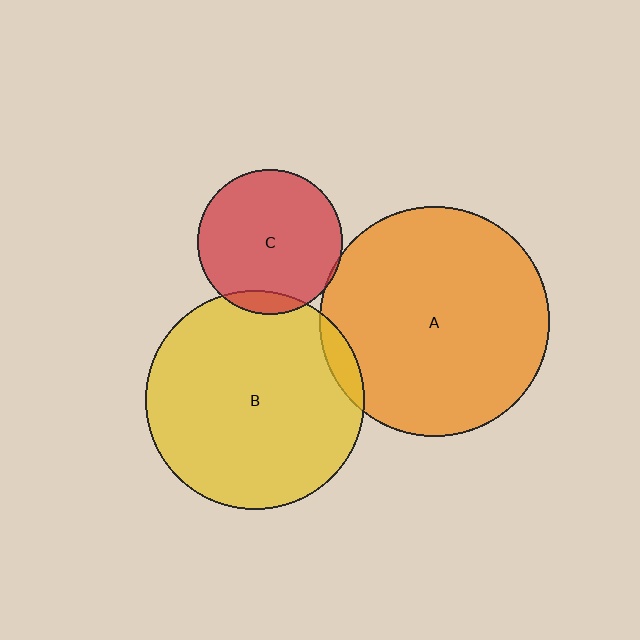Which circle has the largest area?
Circle A (orange).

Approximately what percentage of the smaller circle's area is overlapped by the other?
Approximately 10%.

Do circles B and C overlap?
Yes.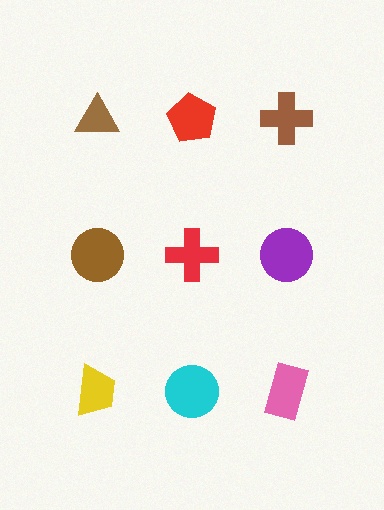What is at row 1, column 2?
A red pentagon.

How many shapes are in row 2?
3 shapes.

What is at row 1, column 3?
A brown cross.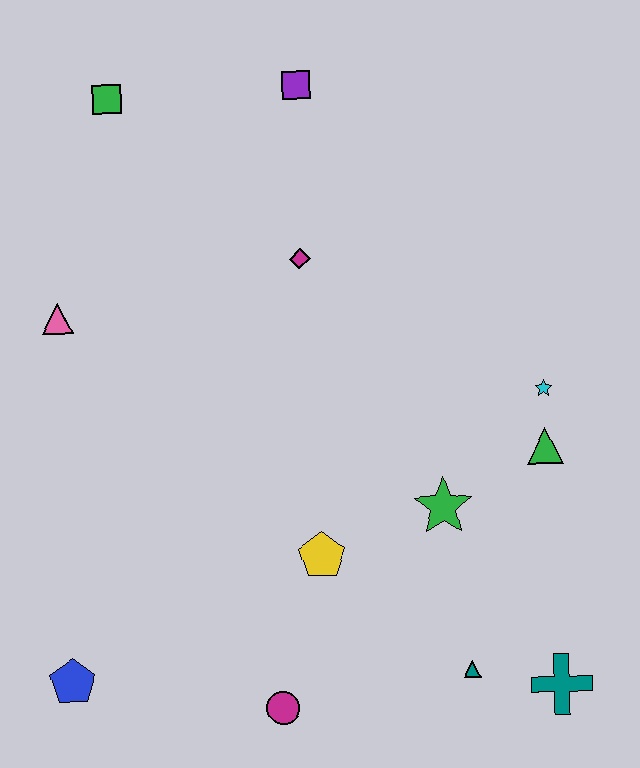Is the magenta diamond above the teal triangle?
Yes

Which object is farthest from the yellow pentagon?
The green square is farthest from the yellow pentagon.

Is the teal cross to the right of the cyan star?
Yes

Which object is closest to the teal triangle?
The teal cross is closest to the teal triangle.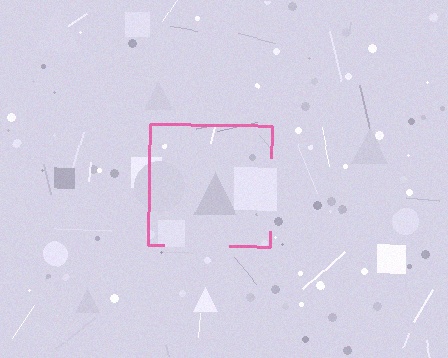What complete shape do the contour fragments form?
The contour fragments form a square.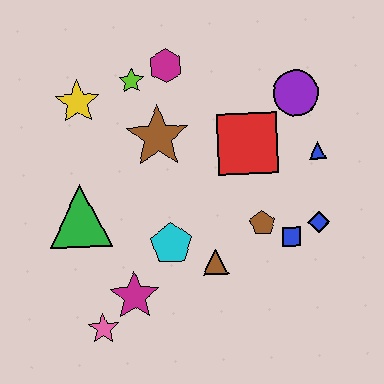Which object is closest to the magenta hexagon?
The lime star is closest to the magenta hexagon.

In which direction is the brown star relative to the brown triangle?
The brown star is above the brown triangle.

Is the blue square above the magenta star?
Yes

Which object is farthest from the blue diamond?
The yellow star is farthest from the blue diamond.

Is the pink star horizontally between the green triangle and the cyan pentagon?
Yes